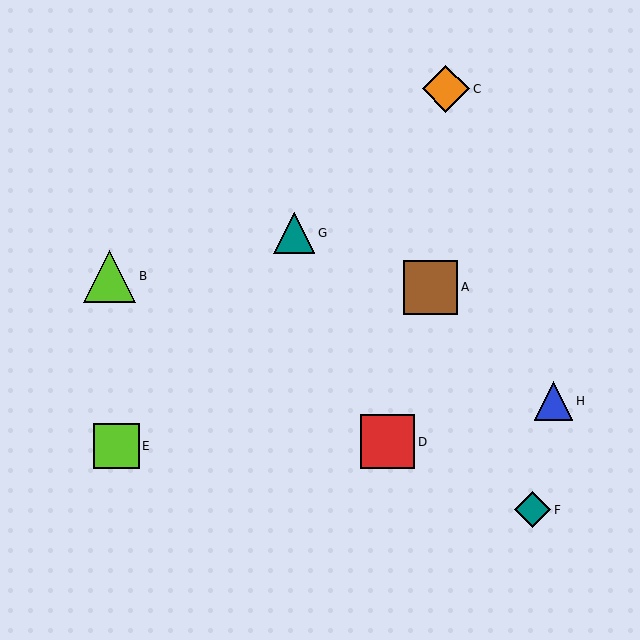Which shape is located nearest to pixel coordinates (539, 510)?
The teal diamond (labeled F) at (532, 510) is nearest to that location.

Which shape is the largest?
The red square (labeled D) is the largest.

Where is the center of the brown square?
The center of the brown square is at (431, 287).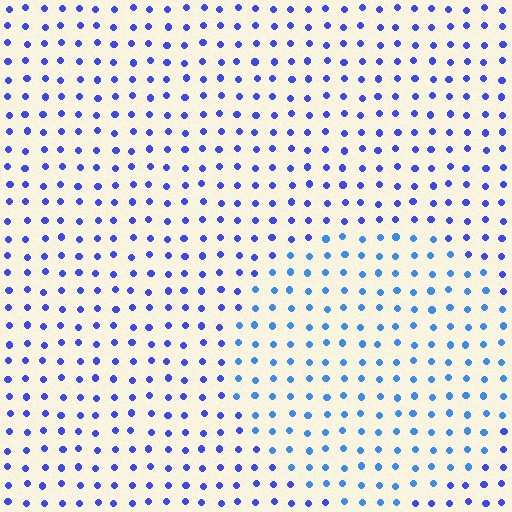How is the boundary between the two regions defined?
The boundary is defined purely by a slight shift in hue (about 25 degrees). Spacing, size, and orientation are identical on both sides.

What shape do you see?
I see a circle.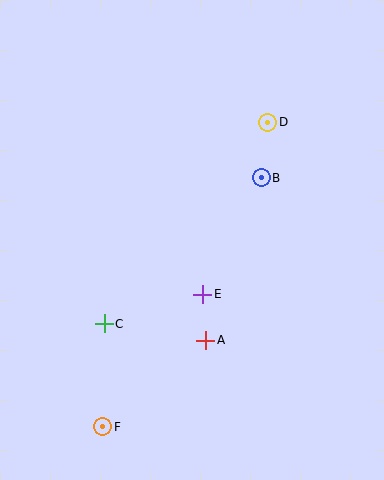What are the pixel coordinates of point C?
Point C is at (104, 324).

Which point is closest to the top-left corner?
Point D is closest to the top-left corner.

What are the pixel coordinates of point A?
Point A is at (206, 340).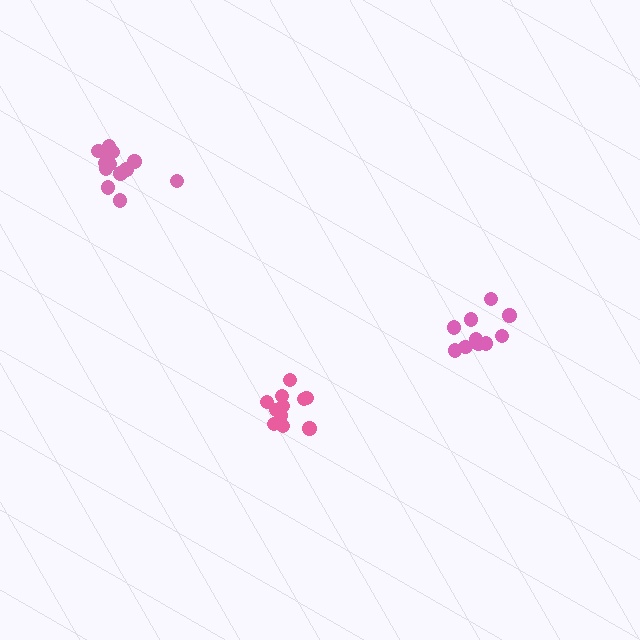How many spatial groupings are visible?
There are 3 spatial groupings.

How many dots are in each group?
Group 1: 11 dots, Group 2: 13 dots, Group 3: 10 dots (34 total).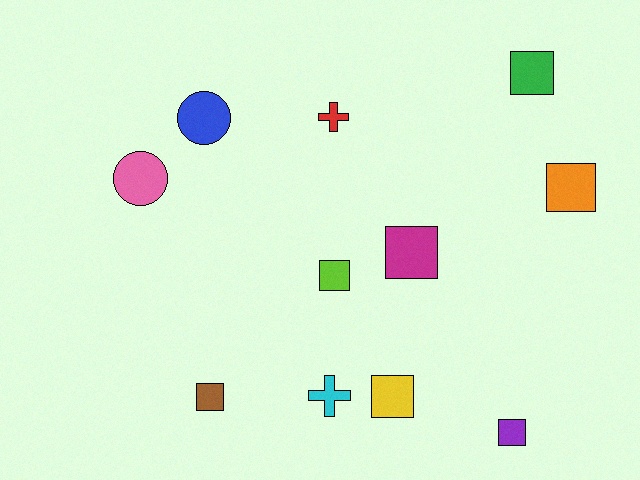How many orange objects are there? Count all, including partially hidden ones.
There is 1 orange object.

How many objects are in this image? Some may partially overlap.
There are 11 objects.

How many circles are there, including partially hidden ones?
There are 2 circles.